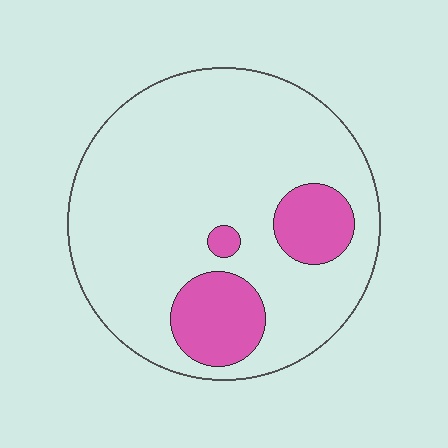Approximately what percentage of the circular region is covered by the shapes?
Approximately 15%.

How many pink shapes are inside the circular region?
3.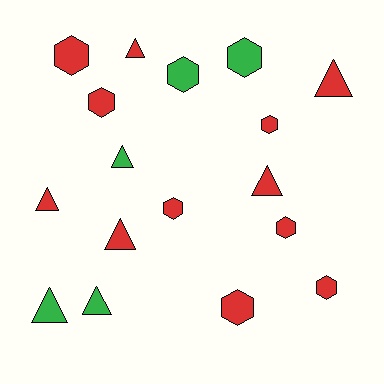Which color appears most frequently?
Red, with 12 objects.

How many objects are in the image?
There are 17 objects.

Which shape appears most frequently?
Hexagon, with 9 objects.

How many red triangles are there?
There are 5 red triangles.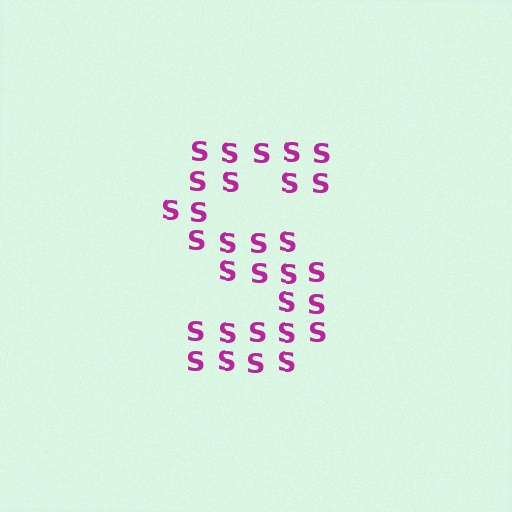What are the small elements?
The small elements are letter S's.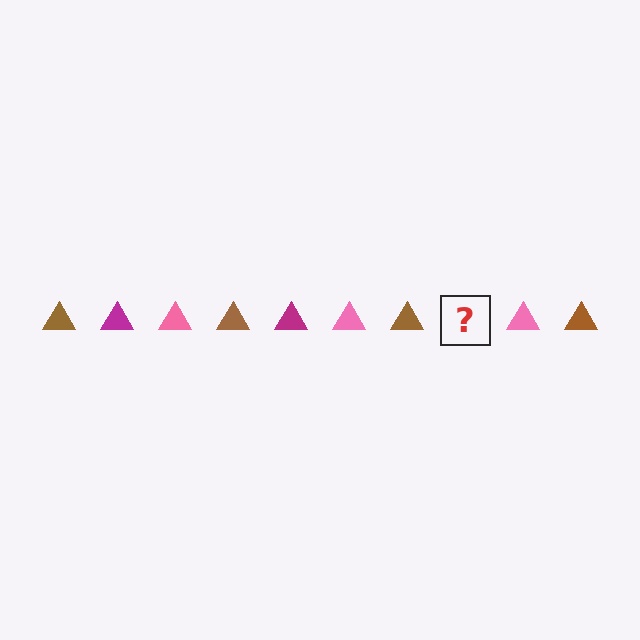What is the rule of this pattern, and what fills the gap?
The rule is that the pattern cycles through brown, magenta, pink triangles. The gap should be filled with a magenta triangle.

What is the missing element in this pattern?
The missing element is a magenta triangle.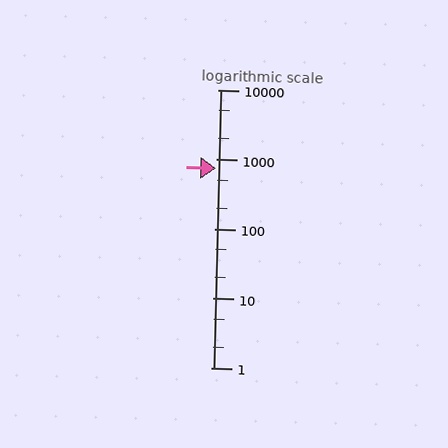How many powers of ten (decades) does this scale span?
The scale spans 4 decades, from 1 to 10000.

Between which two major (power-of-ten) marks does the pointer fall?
The pointer is between 100 and 1000.